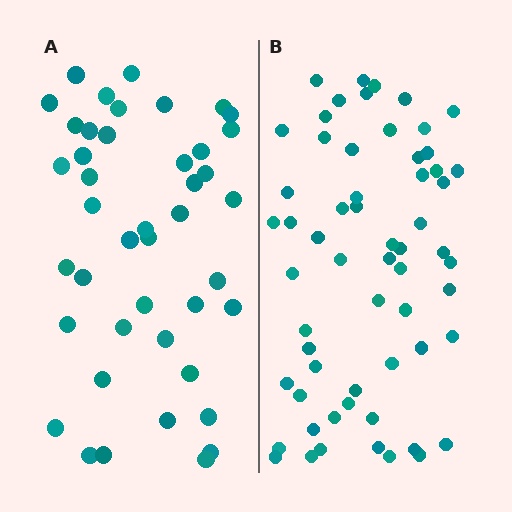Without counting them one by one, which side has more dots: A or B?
Region B (the right region) has more dots.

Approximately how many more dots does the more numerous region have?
Region B has approximately 15 more dots than region A.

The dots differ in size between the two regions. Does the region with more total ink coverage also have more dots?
No. Region A has more total ink coverage because its dots are larger, but region B actually contains more individual dots. Total area can be misleading — the number of items is what matters here.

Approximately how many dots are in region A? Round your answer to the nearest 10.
About 40 dots. (The exact count is 43, which rounds to 40.)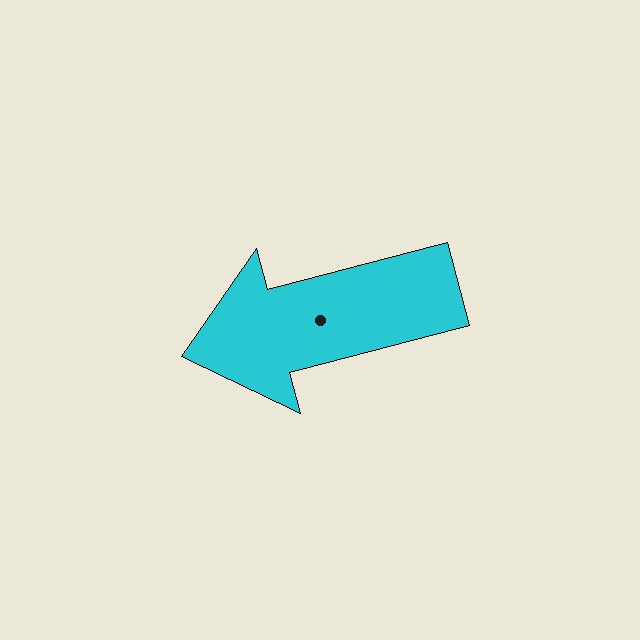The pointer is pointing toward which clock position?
Roughly 9 o'clock.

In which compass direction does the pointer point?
West.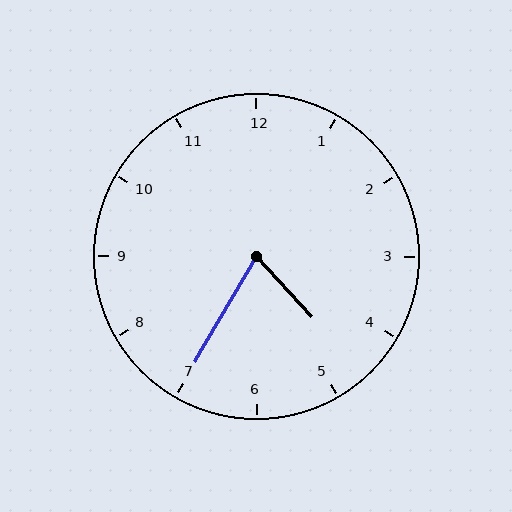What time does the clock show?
4:35.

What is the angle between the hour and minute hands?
Approximately 72 degrees.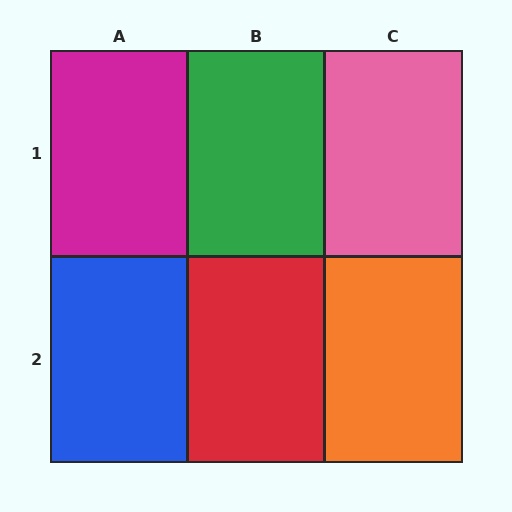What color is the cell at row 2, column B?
Red.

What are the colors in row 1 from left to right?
Magenta, green, pink.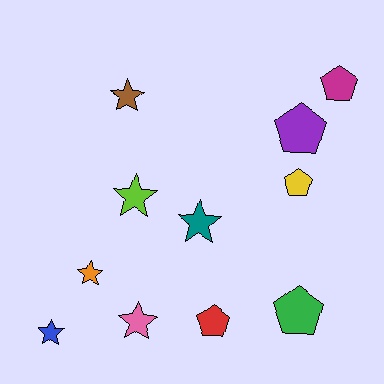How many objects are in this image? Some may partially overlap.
There are 11 objects.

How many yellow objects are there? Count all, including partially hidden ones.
There is 1 yellow object.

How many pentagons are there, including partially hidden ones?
There are 5 pentagons.